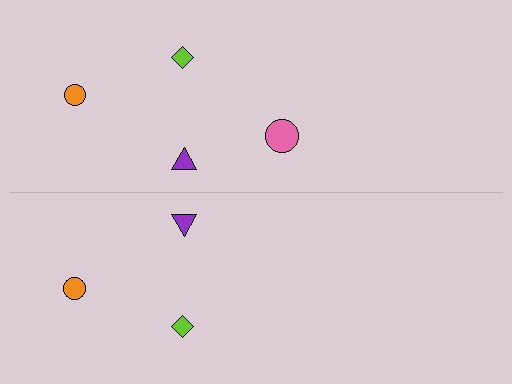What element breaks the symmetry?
A pink circle is missing from the bottom side.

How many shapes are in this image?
There are 7 shapes in this image.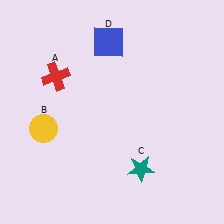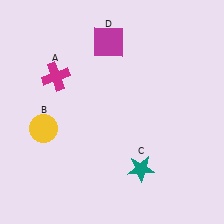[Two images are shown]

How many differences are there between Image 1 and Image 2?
There are 2 differences between the two images.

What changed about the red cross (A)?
In Image 1, A is red. In Image 2, it changed to magenta.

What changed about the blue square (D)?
In Image 1, D is blue. In Image 2, it changed to magenta.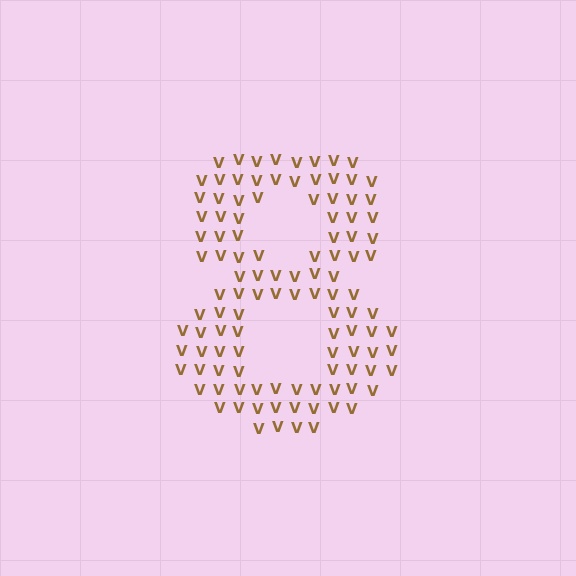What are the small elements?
The small elements are letter V's.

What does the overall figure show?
The overall figure shows the digit 8.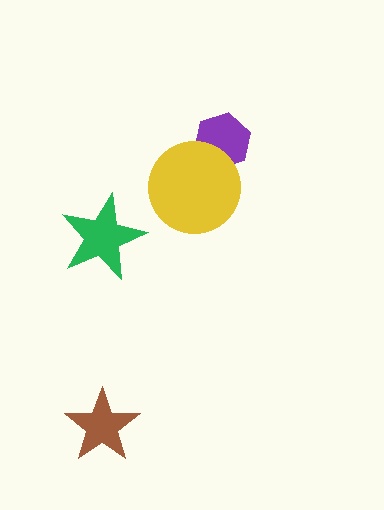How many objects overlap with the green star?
0 objects overlap with the green star.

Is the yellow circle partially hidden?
No, no other shape covers it.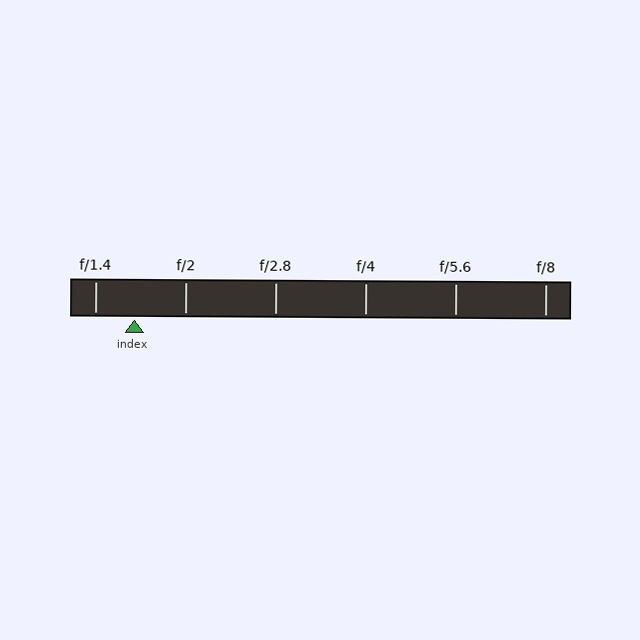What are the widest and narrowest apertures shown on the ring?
The widest aperture shown is f/1.4 and the narrowest is f/8.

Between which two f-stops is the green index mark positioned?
The index mark is between f/1.4 and f/2.